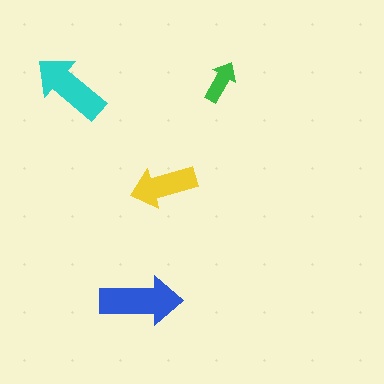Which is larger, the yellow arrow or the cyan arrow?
The cyan one.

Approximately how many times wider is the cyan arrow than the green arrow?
About 2 times wider.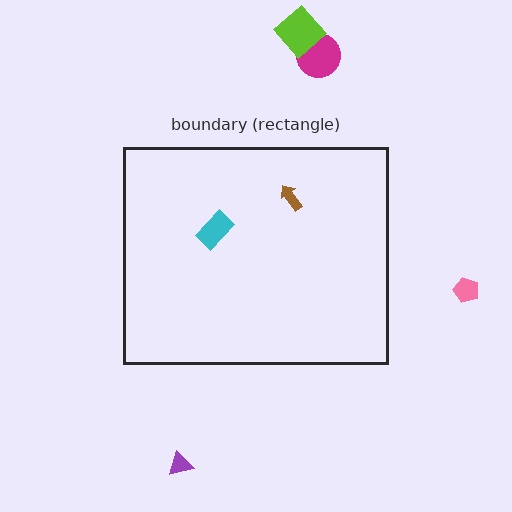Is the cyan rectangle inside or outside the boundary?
Inside.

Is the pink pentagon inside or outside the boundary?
Outside.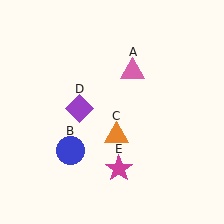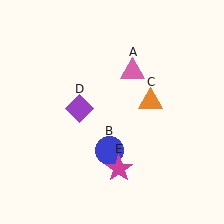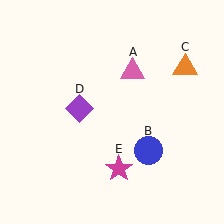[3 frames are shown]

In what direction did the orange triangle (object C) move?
The orange triangle (object C) moved up and to the right.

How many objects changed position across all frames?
2 objects changed position: blue circle (object B), orange triangle (object C).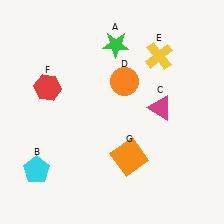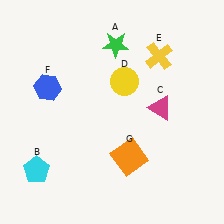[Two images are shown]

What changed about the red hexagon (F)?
In Image 1, F is red. In Image 2, it changed to blue.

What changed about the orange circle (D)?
In Image 1, D is orange. In Image 2, it changed to yellow.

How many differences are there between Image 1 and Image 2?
There are 2 differences between the two images.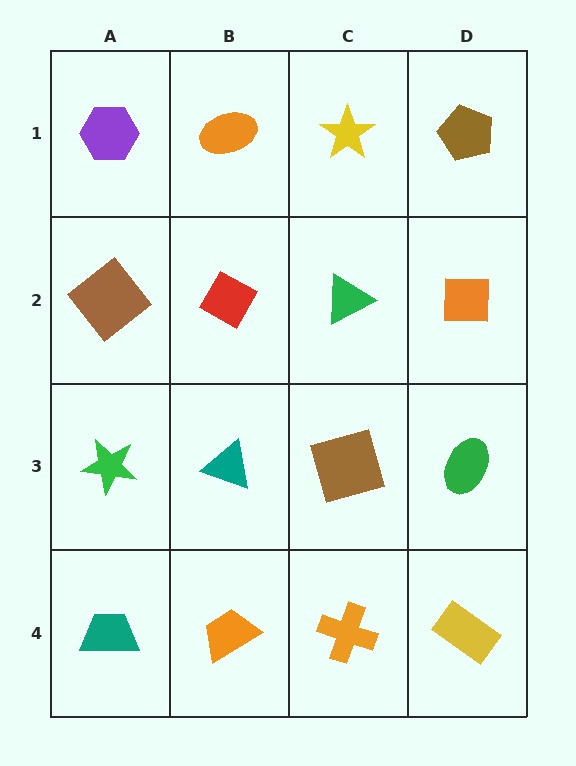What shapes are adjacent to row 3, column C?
A green triangle (row 2, column C), an orange cross (row 4, column C), a teal triangle (row 3, column B), a green ellipse (row 3, column D).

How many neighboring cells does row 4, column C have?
3.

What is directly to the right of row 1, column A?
An orange ellipse.